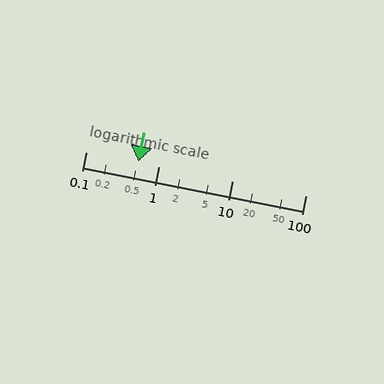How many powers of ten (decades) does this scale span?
The scale spans 3 decades, from 0.1 to 100.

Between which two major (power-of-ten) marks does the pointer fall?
The pointer is between 0.1 and 1.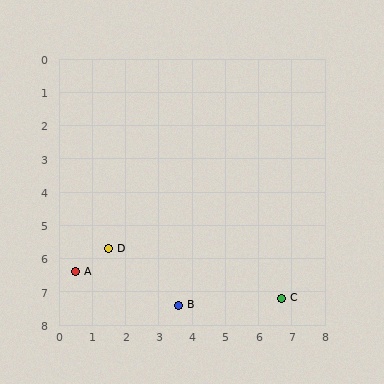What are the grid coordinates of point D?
Point D is at approximately (1.5, 5.7).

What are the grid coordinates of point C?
Point C is at approximately (6.7, 7.2).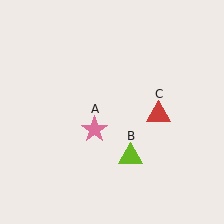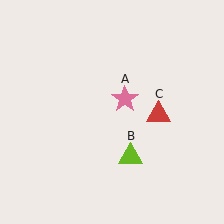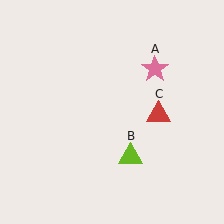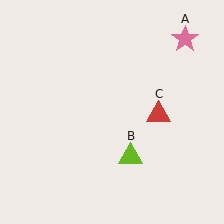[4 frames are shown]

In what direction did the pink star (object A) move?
The pink star (object A) moved up and to the right.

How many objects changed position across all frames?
1 object changed position: pink star (object A).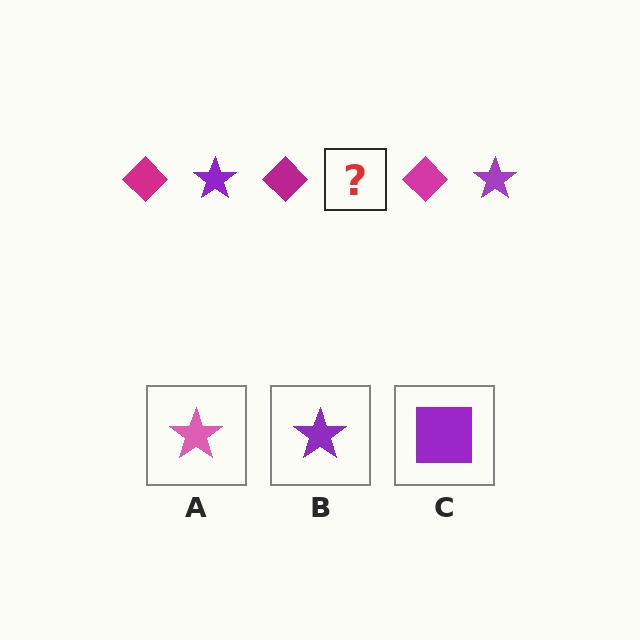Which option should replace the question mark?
Option B.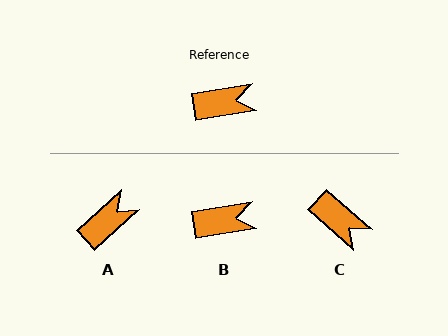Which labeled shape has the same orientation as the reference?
B.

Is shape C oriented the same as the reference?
No, it is off by about 50 degrees.